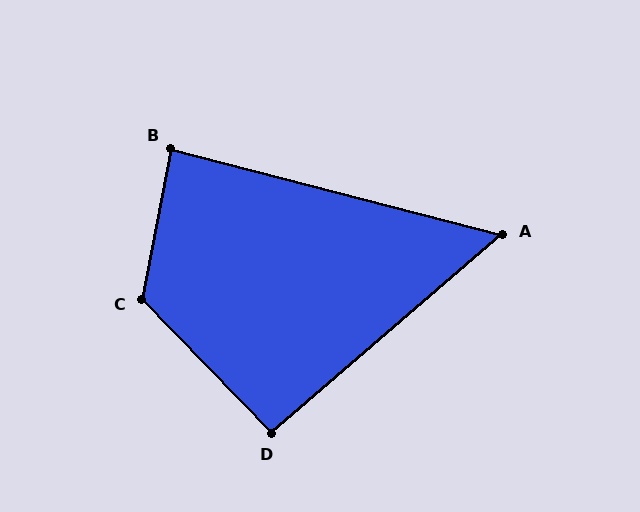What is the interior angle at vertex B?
Approximately 86 degrees (approximately right).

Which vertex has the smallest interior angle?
A, at approximately 55 degrees.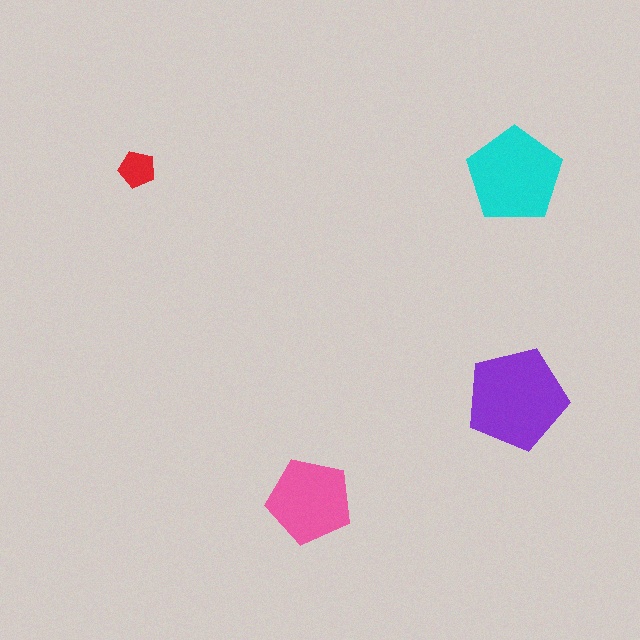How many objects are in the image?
There are 4 objects in the image.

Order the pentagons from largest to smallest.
the purple one, the cyan one, the pink one, the red one.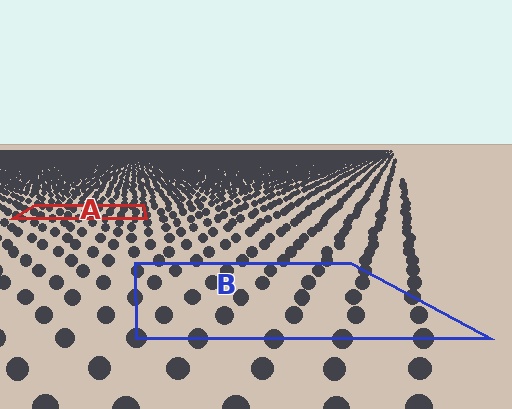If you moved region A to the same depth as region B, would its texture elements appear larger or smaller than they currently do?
They would appear larger. At a closer depth, the same texture elements are projected at a bigger on-screen size.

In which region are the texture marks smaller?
The texture marks are smaller in region A, because it is farther away.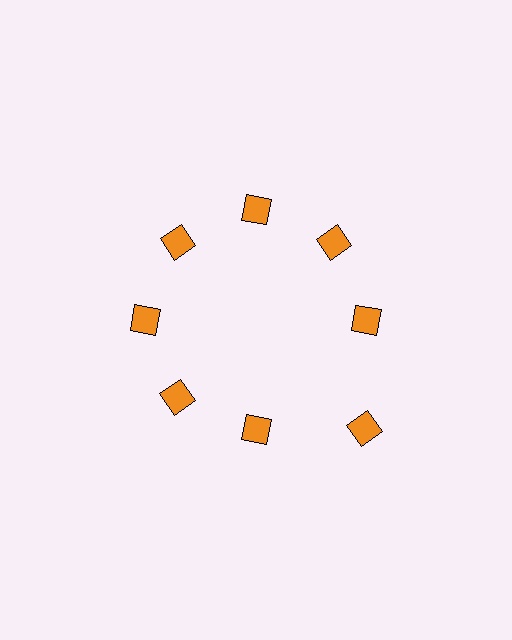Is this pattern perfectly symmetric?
No. The 8 orange diamonds are arranged in a ring, but one element near the 4 o'clock position is pushed outward from the center, breaking the 8-fold rotational symmetry.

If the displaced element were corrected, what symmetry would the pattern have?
It would have 8-fold rotational symmetry — the pattern would map onto itself every 45 degrees.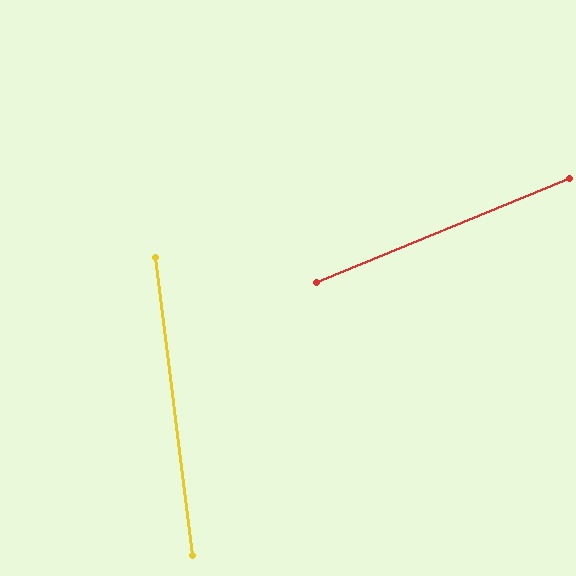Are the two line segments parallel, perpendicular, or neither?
Neither parallel nor perpendicular — they differ by about 75°.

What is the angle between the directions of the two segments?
Approximately 75 degrees.